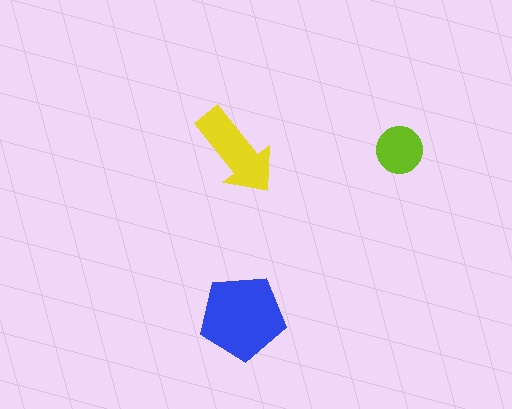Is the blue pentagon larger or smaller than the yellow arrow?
Larger.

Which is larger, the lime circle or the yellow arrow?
The yellow arrow.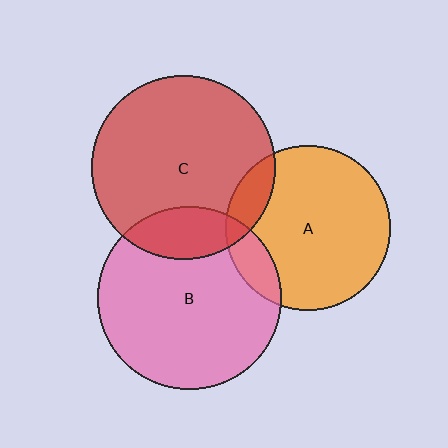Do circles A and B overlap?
Yes.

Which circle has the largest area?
Circle C (red).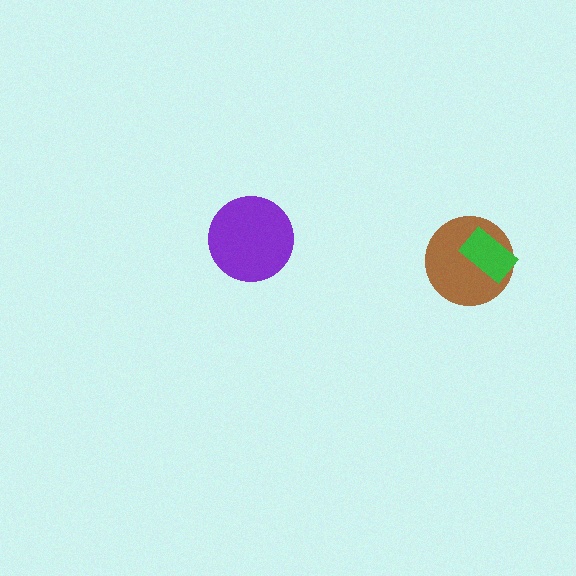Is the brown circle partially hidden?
Yes, it is partially covered by another shape.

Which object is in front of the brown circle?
The green rectangle is in front of the brown circle.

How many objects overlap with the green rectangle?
1 object overlaps with the green rectangle.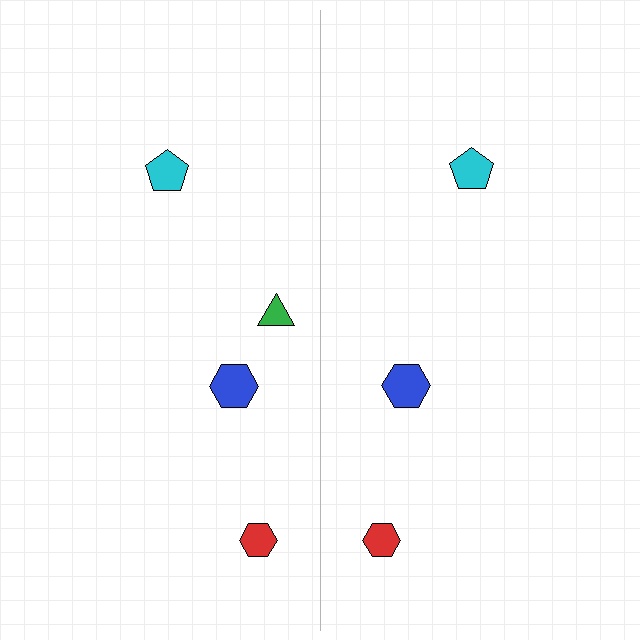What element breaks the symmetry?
A green triangle is missing from the right side.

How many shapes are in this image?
There are 7 shapes in this image.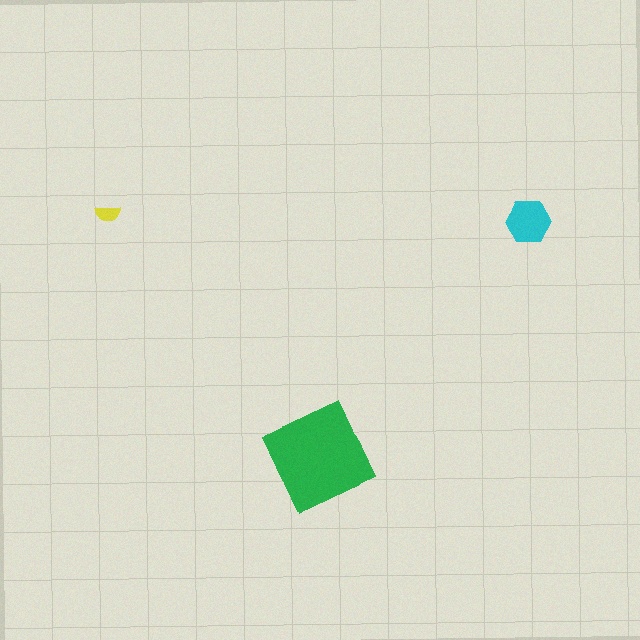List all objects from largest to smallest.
The green diamond, the cyan hexagon, the yellow semicircle.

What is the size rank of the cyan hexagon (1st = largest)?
2nd.